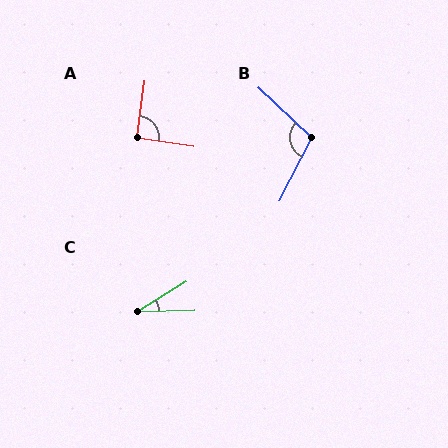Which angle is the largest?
B, at approximately 106 degrees.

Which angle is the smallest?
C, at approximately 30 degrees.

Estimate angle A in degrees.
Approximately 91 degrees.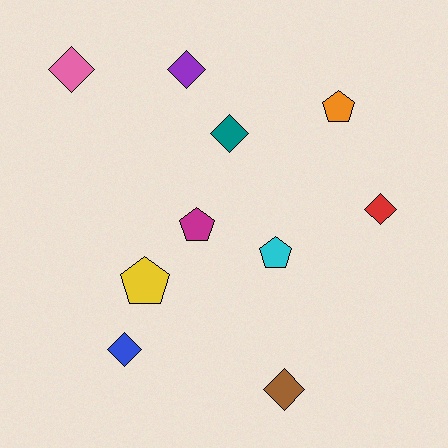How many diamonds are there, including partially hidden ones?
There are 6 diamonds.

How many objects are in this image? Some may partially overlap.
There are 10 objects.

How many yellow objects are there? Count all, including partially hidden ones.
There is 1 yellow object.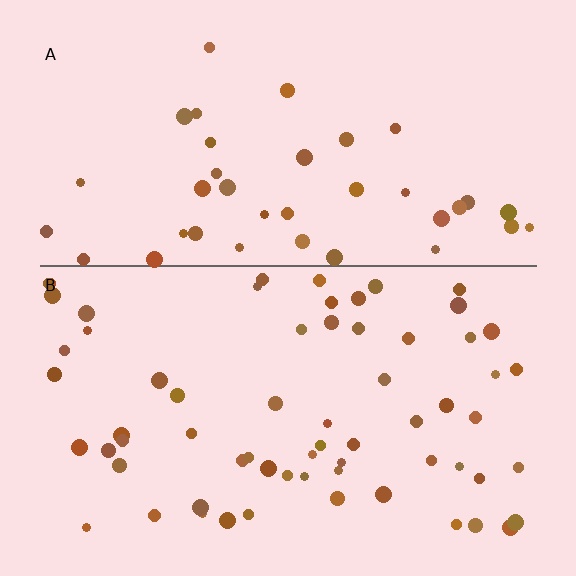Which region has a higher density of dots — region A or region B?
B (the bottom).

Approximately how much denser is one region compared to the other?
Approximately 1.7× — region B over region A.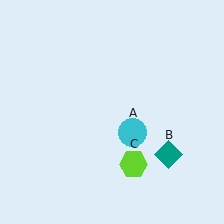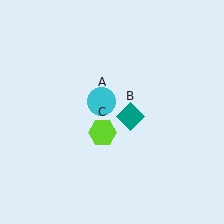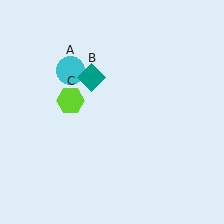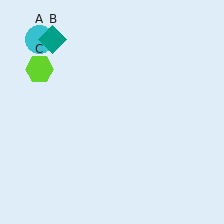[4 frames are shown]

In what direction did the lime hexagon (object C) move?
The lime hexagon (object C) moved up and to the left.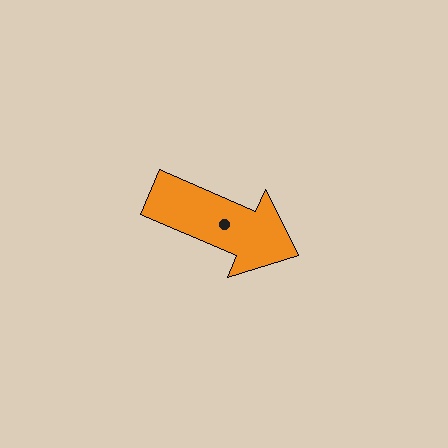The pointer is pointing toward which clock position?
Roughly 4 o'clock.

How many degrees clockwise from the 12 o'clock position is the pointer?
Approximately 113 degrees.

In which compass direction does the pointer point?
Southeast.